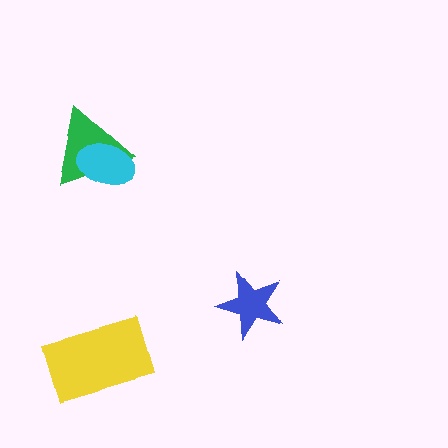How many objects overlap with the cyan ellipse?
1 object overlaps with the cyan ellipse.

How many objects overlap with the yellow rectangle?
0 objects overlap with the yellow rectangle.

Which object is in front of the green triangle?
The cyan ellipse is in front of the green triangle.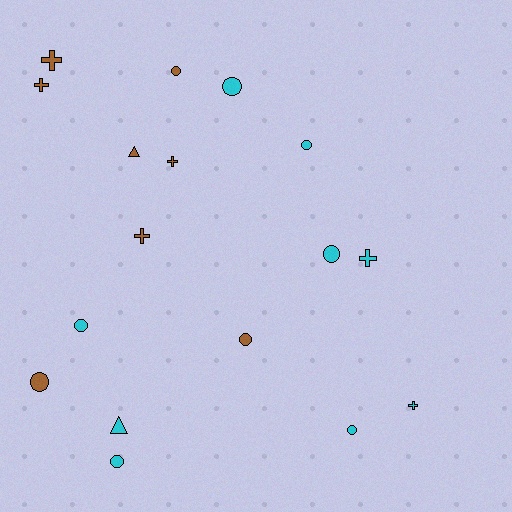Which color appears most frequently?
Cyan, with 9 objects.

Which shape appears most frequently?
Circle, with 9 objects.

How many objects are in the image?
There are 17 objects.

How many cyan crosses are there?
There are 2 cyan crosses.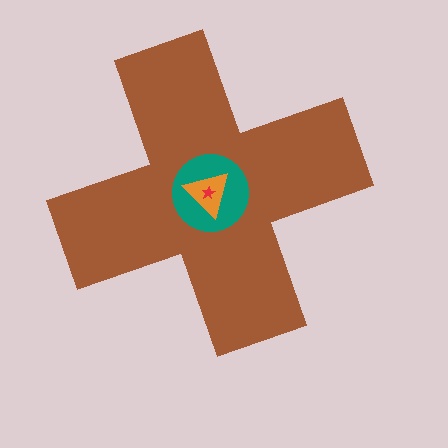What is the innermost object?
The red star.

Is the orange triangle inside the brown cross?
Yes.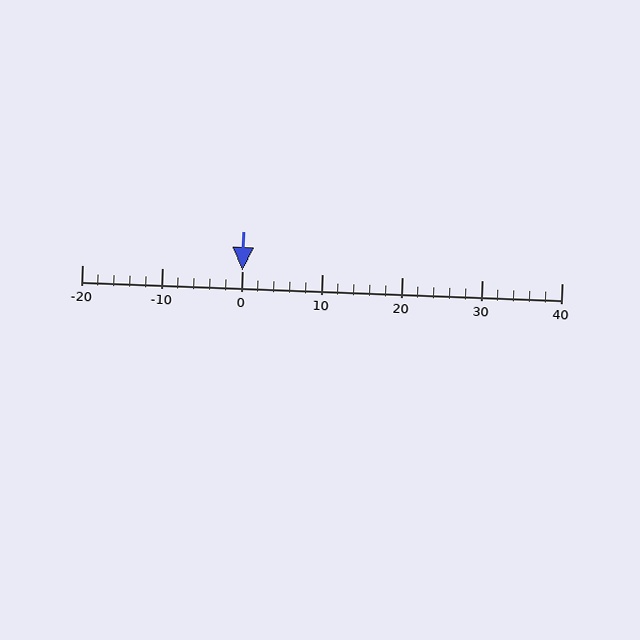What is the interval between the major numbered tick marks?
The major tick marks are spaced 10 units apart.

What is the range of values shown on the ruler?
The ruler shows values from -20 to 40.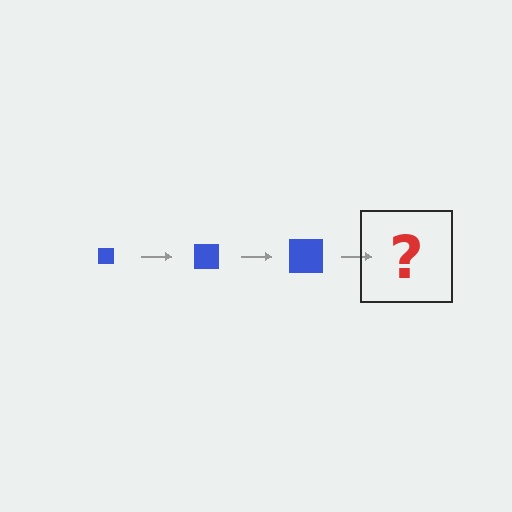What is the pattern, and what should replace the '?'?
The pattern is that the square gets progressively larger each step. The '?' should be a blue square, larger than the previous one.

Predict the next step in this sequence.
The next step is a blue square, larger than the previous one.